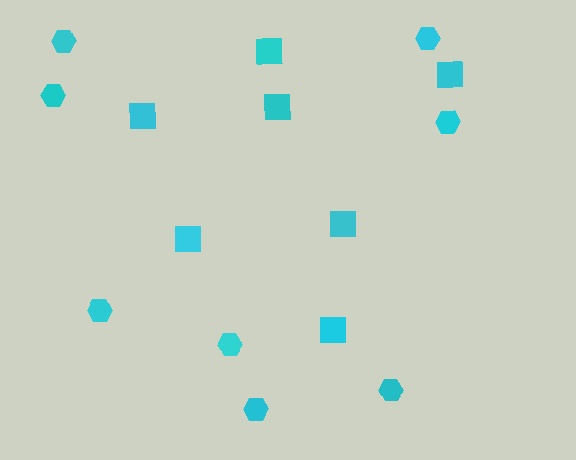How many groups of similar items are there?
There are 2 groups: one group of hexagons (8) and one group of squares (7).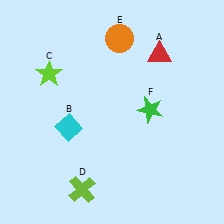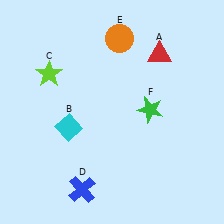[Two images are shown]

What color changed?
The cross (D) changed from lime in Image 1 to blue in Image 2.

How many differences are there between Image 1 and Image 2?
There is 1 difference between the two images.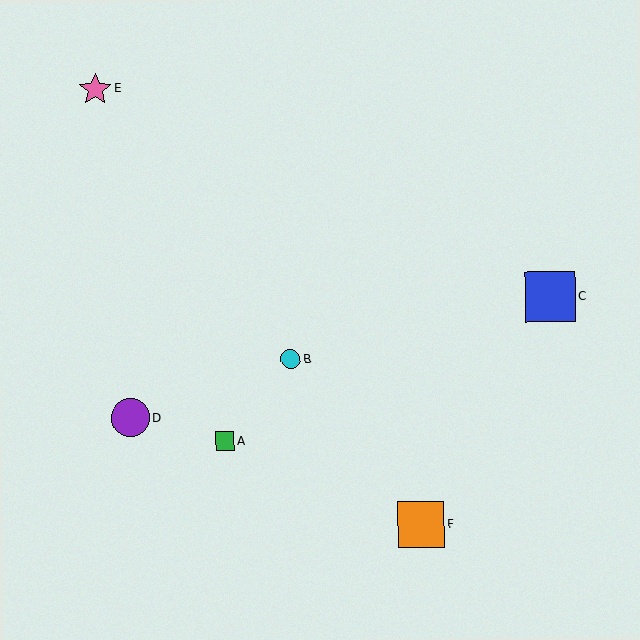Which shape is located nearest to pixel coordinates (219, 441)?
The green square (labeled A) at (225, 441) is nearest to that location.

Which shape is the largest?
The blue square (labeled C) is the largest.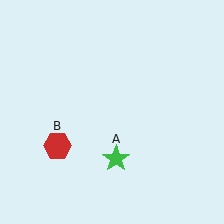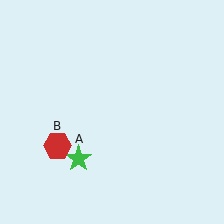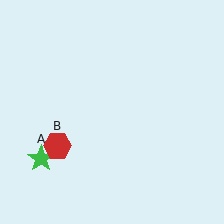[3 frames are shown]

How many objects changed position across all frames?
1 object changed position: green star (object A).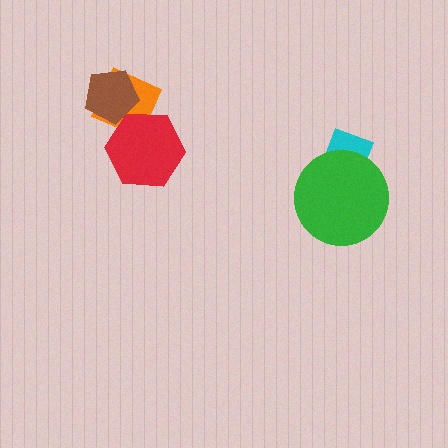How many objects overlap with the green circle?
1 object overlaps with the green circle.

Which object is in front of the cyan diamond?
The green circle is in front of the cyan diamond.